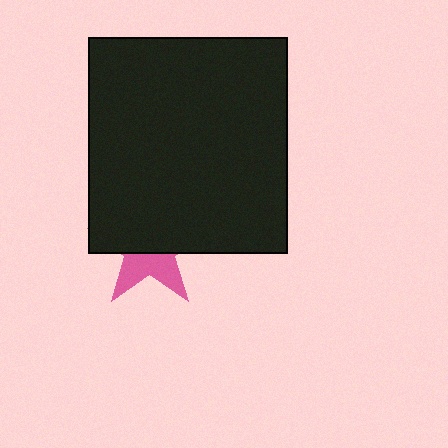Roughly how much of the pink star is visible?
A small part of it is visible (roughly 39%).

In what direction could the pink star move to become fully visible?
The pink star could move down. That would shift it out from behind the black rectangle entirely.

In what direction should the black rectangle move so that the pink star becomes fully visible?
The black rectangle should move up. That is the shortest direction to clear the overlap and leave the pink star fully visible.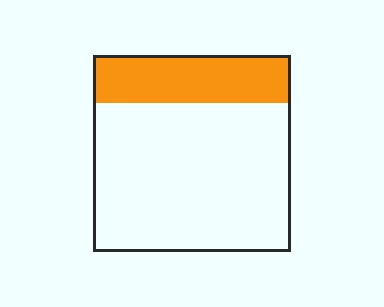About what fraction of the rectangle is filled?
About one quarter (1/4).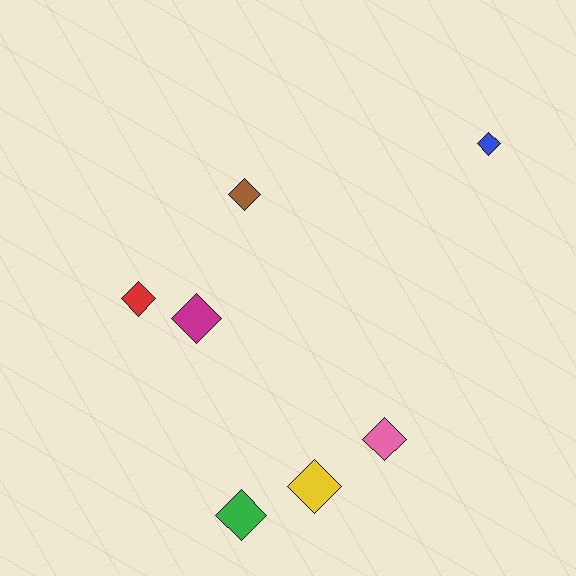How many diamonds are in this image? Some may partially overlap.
There are 7 diamonds.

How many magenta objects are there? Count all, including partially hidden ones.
There is 1 magenta object.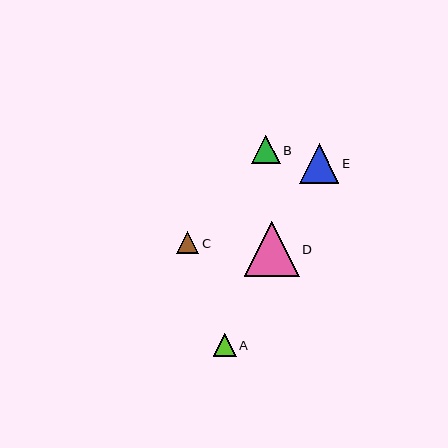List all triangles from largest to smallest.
From largest to smallest: D, E, B, A, C.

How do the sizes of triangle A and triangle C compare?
Triangle A and triangle C are approximately the same size.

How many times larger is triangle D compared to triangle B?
Triangle D is approximately 1.9 times the size of triangle B.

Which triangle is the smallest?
Triangle C is the smallest with a size of approximately 22 pixels.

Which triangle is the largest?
Triangle D is the largest with a size of approximately 55 pixels.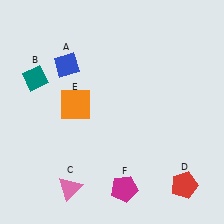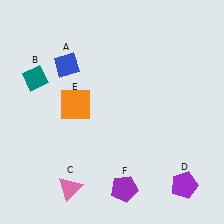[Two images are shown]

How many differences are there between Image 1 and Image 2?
There are 2 differences between the two images.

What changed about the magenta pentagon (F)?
In Image 1, F is magenta. In Image 2, it changed to purple.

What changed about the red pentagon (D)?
In Image 1, D is red. In Image 2, it changed to purple.